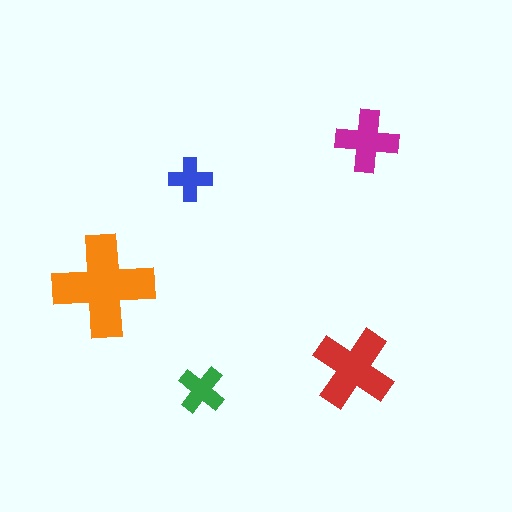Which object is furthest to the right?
The magenta cross is rightmost.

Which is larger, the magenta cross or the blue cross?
The magenta one.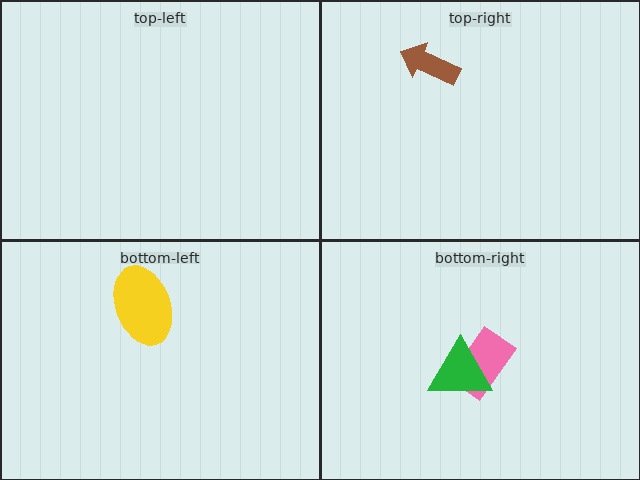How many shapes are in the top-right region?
1.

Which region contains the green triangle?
The bottom-right region.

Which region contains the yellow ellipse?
The bottom-left region.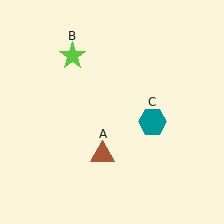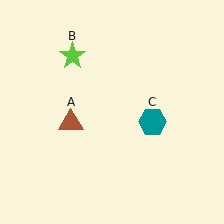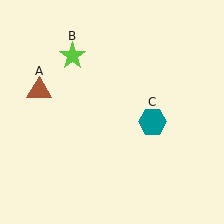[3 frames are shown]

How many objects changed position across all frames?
1 object changed position: brown triangle (object A).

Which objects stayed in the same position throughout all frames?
Lime star (object B) and teal hexagon (object C) remained stationary.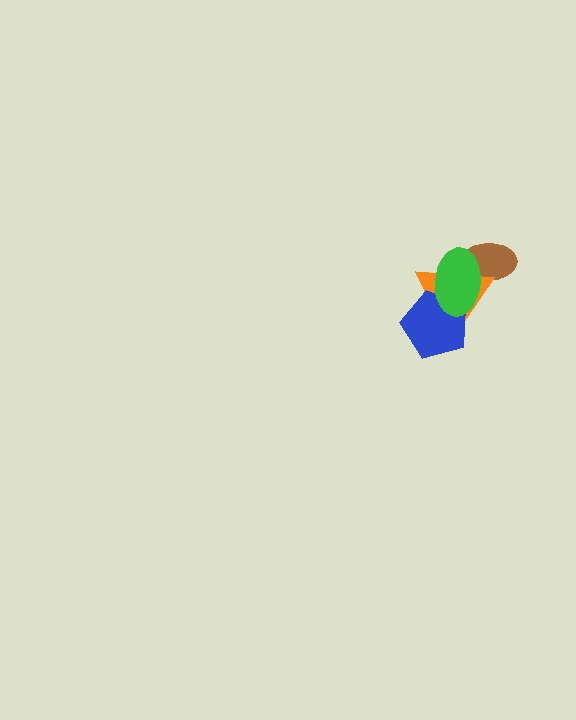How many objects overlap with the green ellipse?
3 objects overlap with the green ellipse.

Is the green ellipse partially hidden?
No, no other shape covers it.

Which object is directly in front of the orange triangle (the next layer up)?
The blue pentagon is directly in front of the orange triangle.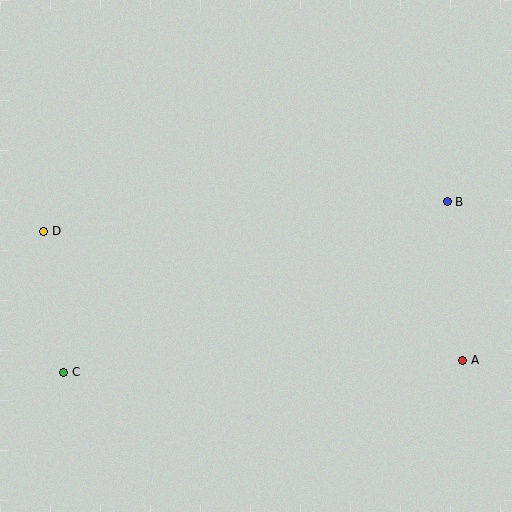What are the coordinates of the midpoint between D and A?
The midpoint between D and A is at (253, 296).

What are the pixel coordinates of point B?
Point B is at (447, 202).